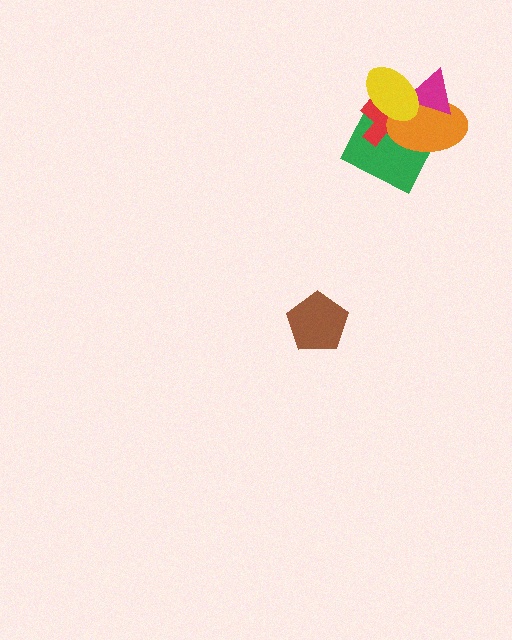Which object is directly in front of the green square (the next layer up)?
The red cross is directly in front of the green square.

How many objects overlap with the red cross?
3 objects overlap with the red cross.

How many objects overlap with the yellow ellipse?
4 objects overlap with the yellow ellipse.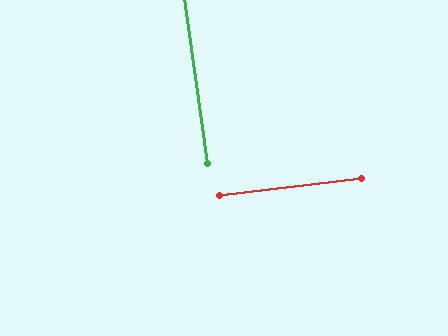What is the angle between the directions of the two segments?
Approximately 89 degrees.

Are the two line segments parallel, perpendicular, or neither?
Perpendicular — they meet at approximately 89°.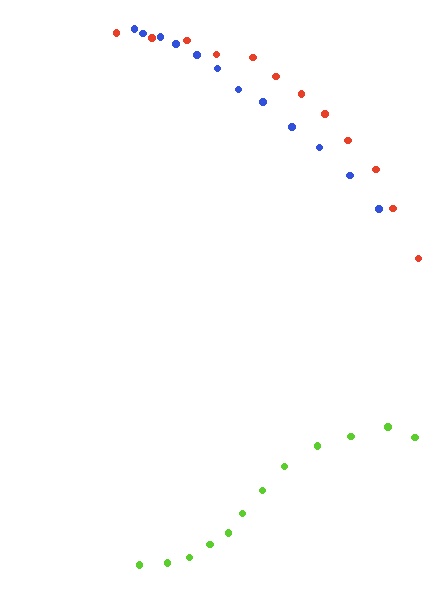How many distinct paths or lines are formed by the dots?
There are 3 distinct paths.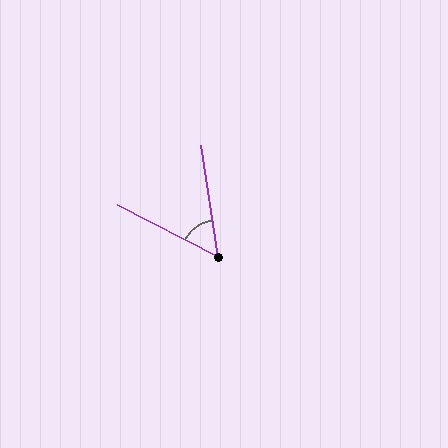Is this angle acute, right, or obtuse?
It is acute.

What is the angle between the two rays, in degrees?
Approximately 54 degrees.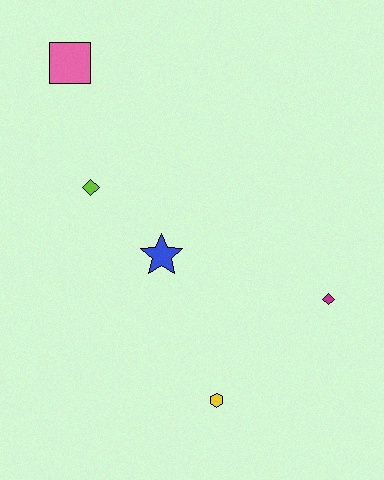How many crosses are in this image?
There are no crosses.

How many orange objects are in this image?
There are no orange objects.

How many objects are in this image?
There are 5 objects.